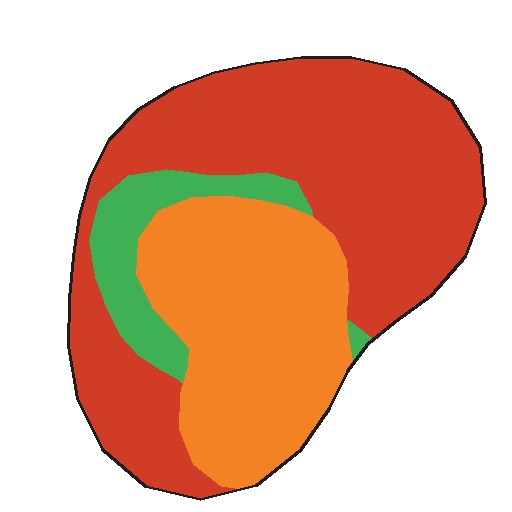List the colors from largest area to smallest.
From largest to smallest: red, orange, green.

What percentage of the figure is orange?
Orange covers 35% of the figure.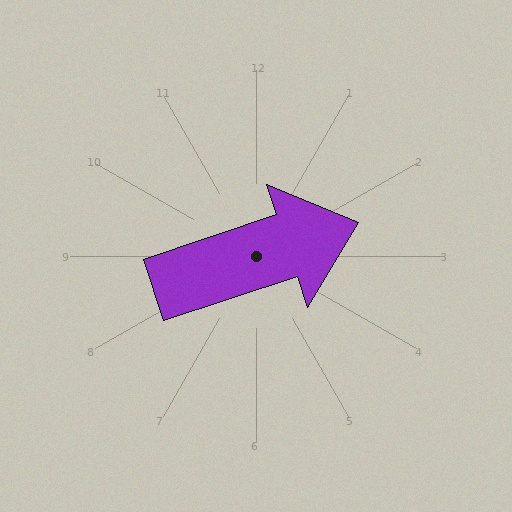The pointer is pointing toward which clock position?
Roughly 2 o'clock.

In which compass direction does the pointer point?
East.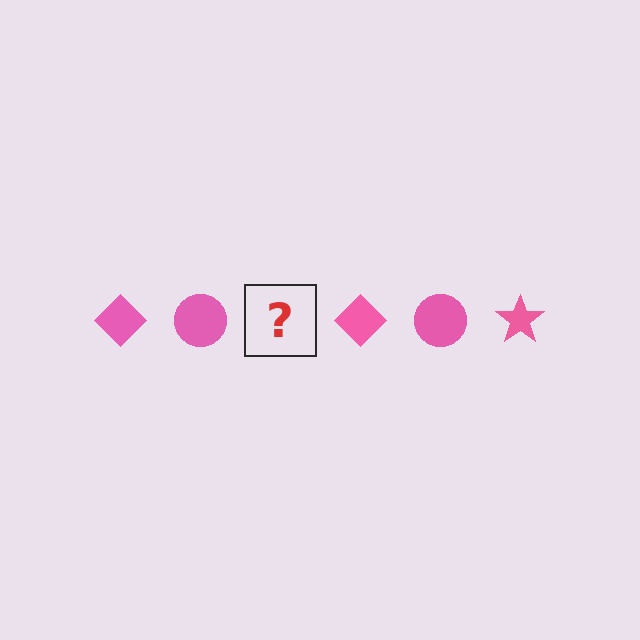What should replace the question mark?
The question mark should be replaced with a pink star.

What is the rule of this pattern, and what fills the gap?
The rule is that the pattern cycles through diamond, circle, star shapes in pink. The gap should be filled with a pink star.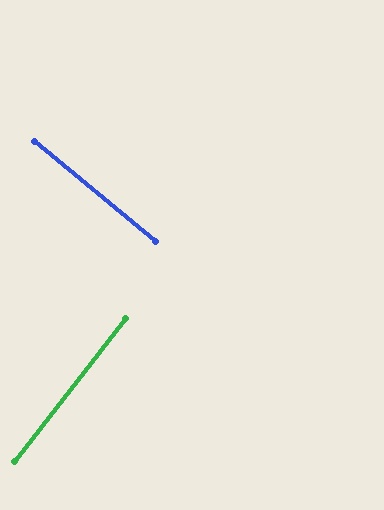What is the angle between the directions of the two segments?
Approximately 89 degrees.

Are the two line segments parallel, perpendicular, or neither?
Perpendicular — they meet at approximately 89°.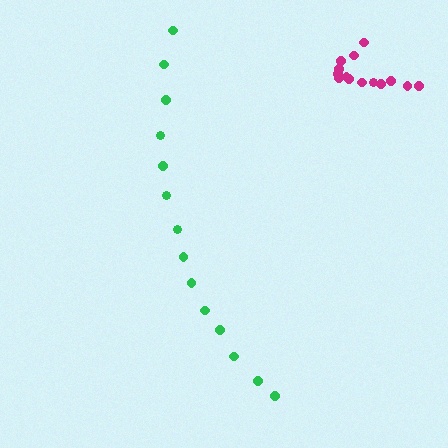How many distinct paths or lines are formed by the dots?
There are 2 distinct paths.